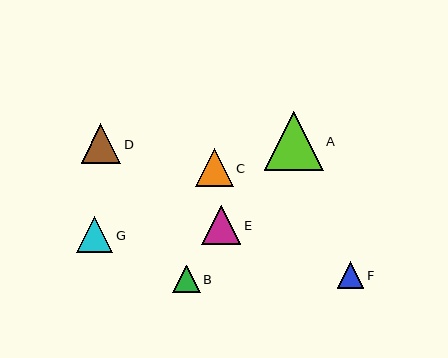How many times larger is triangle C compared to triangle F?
Triangle C is approximately 1.4 times the size of triangle F.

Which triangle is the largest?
Triangle A is the largest with a size of approximately 59 pixels.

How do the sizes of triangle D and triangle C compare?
Triangle D and triangle C are approximately the same size.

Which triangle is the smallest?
Triangle F is the smallest with a size of approximately 26 pixels.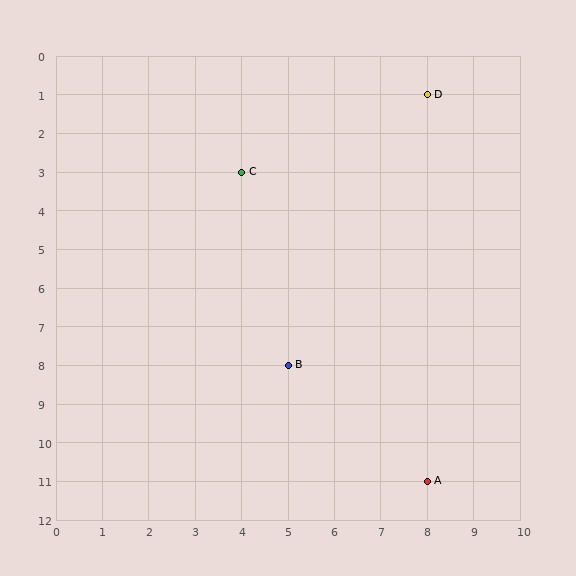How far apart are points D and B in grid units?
Points D and B are 3 columns and 7 rows apart (about 7.6 grid units diagonally).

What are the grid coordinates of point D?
Point D is at grid coordinates (8, 1).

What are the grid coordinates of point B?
Point B is at grid coordinates (5, 8).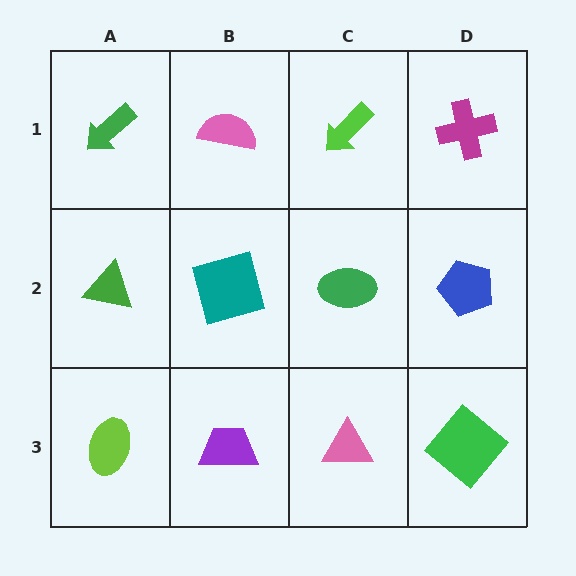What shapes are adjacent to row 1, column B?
A teal square (row 2, column B), a green arrow (row 1, column A), a lime arrow (row 1, column C).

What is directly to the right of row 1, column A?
A pink semicircle.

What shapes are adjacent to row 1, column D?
A blue pentagon (row 2, column D), a lime arrow (row 1, column C).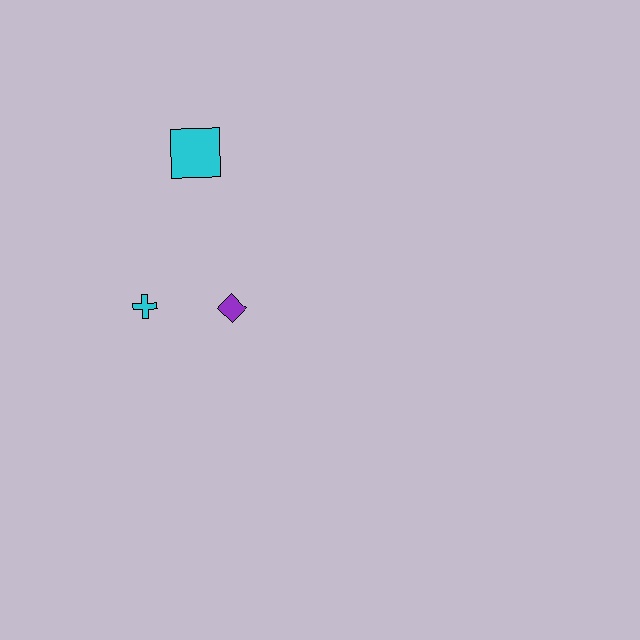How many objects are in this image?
There are 3 objects.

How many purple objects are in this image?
There is 1 purple object.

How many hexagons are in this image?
There are no hexagons.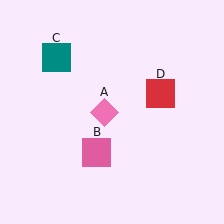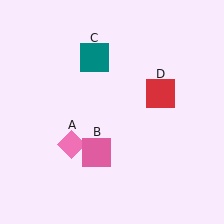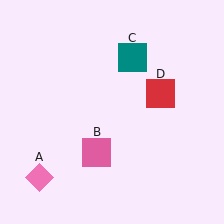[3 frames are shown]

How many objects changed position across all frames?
2 objects changed position: pink diamond (object A), teal square (object C).